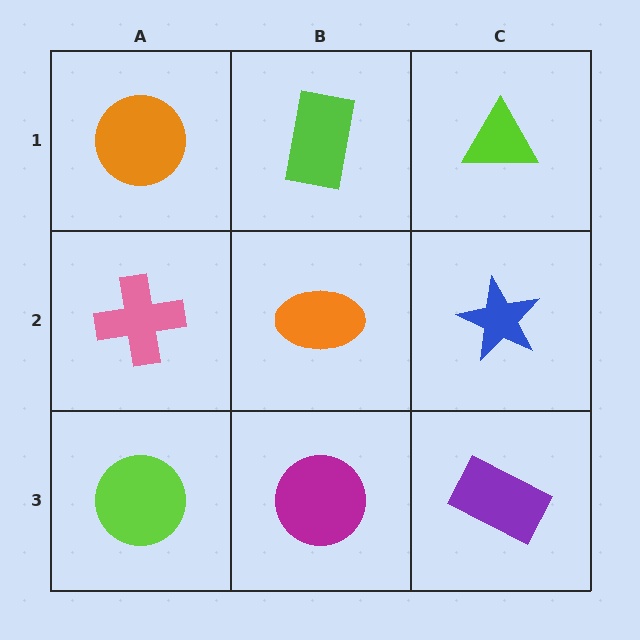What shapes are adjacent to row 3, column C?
A blue star (row 2, column C), a magenta circle (row 3, column B).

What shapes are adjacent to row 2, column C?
A lime triangle (row 1, column C), a purple rectangle (row 3, column C), an orange ellipse (row 2, column B).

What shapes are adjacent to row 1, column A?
A pink cross (row 2, column A), a lime rectangle (row 1, column B).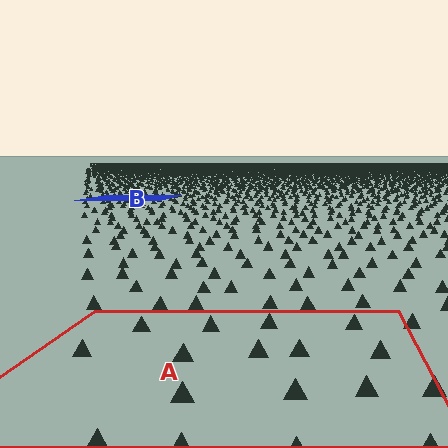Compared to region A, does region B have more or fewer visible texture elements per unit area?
Region B has more texture elements per unit area — they are packed more densely because it is farther away.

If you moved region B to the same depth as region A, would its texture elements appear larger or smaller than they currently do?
They would appear larger. At a closer depth, the same texture elements are projected at a bigger on-screen size.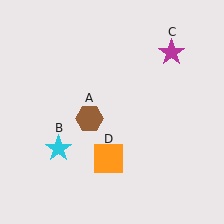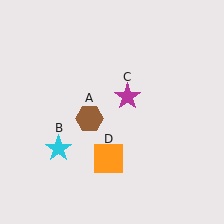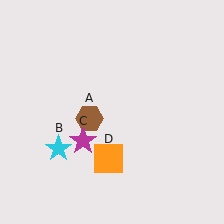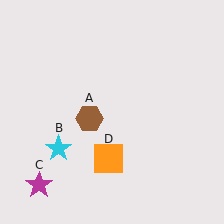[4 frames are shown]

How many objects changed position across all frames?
1 object changed position: magenta star (object C).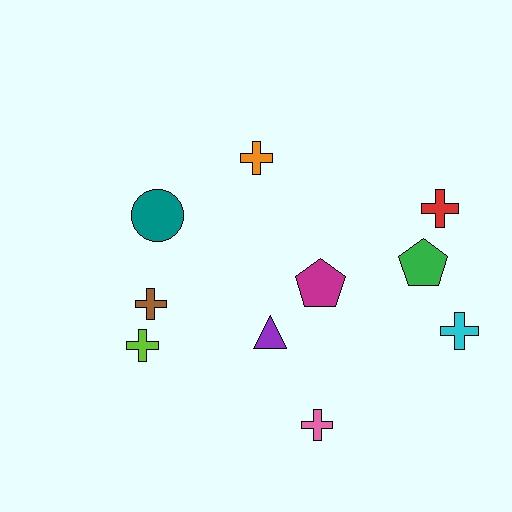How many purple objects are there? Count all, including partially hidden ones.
There is 1 purple object.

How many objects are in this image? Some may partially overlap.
There are 10 objects.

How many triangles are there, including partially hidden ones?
There is 1 triangle.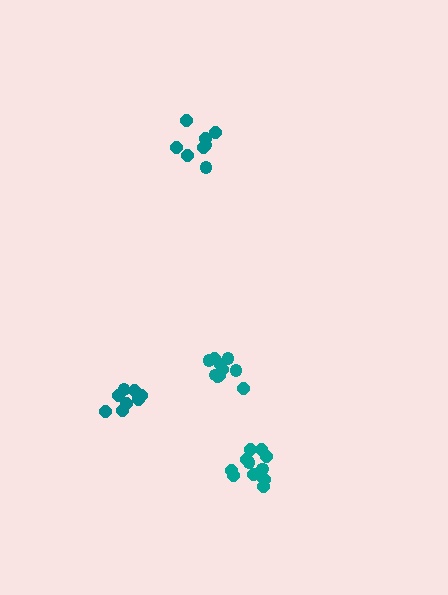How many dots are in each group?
Group 1: 13 dots, Group 2: 8 dots, Group 3: 11 dots, Group 4: 8 dots (40 total).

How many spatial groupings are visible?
There are 4 spatial groupings.